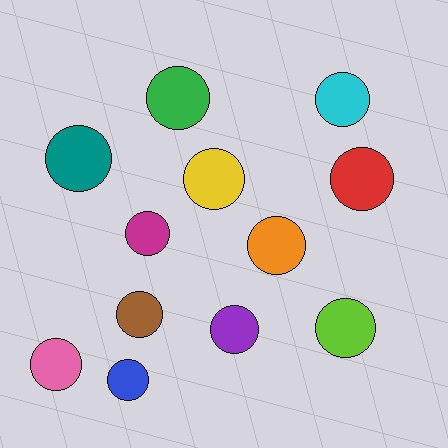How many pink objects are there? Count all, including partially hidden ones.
There is 1 pink object.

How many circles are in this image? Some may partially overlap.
There are 12 circles.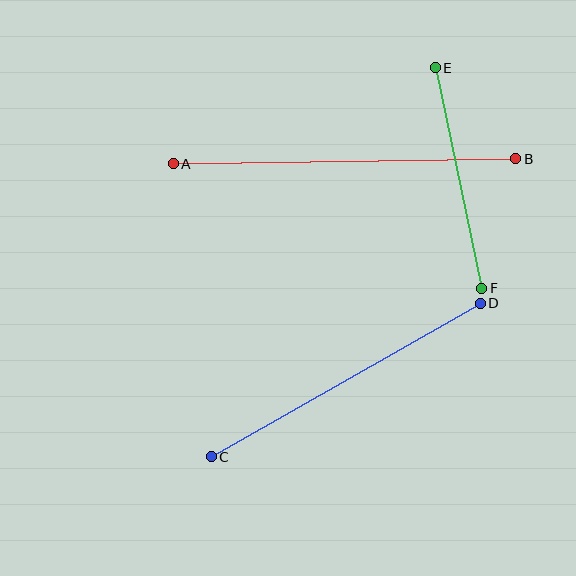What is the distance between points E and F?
The distance is approximately 226 pixels.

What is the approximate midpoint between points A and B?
The midpoint is at approximately (345, 161) pixels.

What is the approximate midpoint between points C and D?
The midpoint is at approximately (346, 380) pixels.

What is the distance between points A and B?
The distance is approximately 343 pixels.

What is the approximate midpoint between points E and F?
The midpoint is at approximately (459, 178) pixels.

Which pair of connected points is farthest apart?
Points A and B are farthest apart.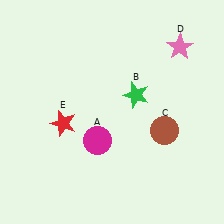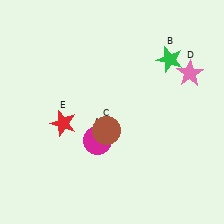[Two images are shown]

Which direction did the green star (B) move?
The green star (B) moved up.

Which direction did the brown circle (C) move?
The brown circle (C) moved left.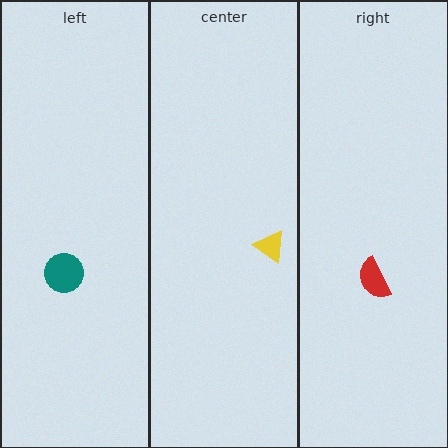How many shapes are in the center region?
1.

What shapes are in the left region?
The teal circle.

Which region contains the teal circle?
The left region.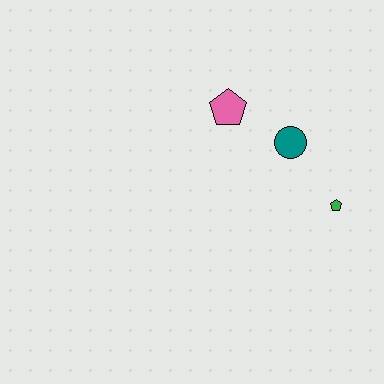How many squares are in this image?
There are no squares.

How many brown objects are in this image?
There are no brown objects.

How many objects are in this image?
There are 3 objects.